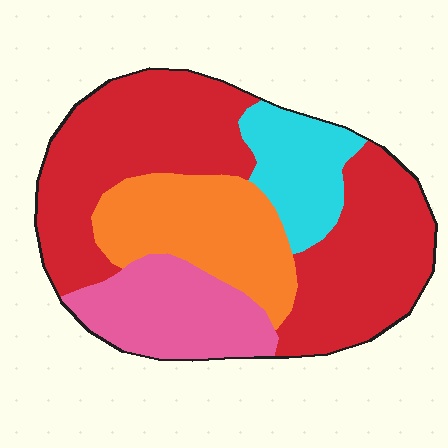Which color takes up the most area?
Red, at roughly 50%.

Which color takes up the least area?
Cyan, at roughly 10%.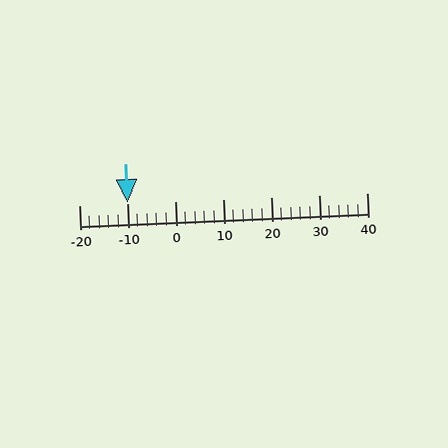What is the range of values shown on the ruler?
The ruler shows values from -20 to 40.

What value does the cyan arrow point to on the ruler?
The cyan arrow points to approximately -10.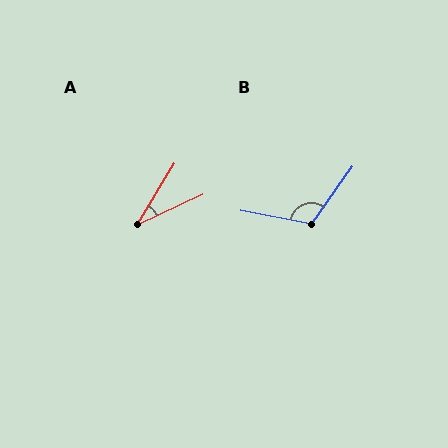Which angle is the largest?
B, at approximately 114 degrees.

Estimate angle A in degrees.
Approximately 33 degrees.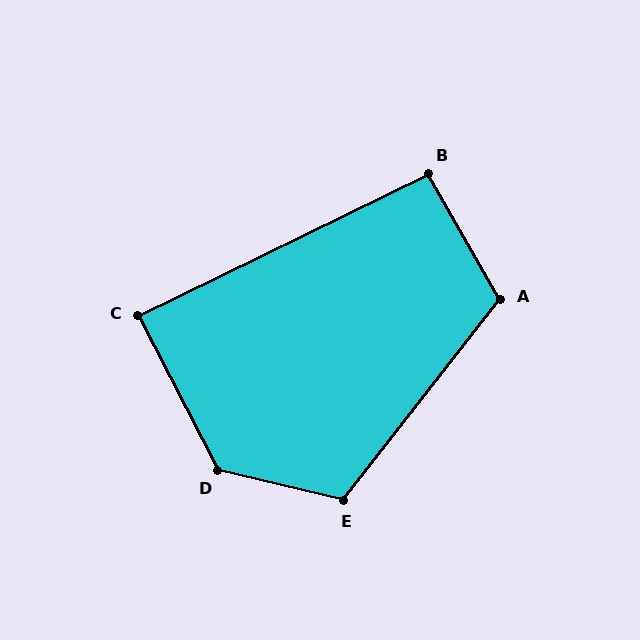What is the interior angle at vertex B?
Approximately 94 degrees (approximately right).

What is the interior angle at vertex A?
Approximately 112 degrees (obtuse).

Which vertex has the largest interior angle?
D, at approximately 130 degrees.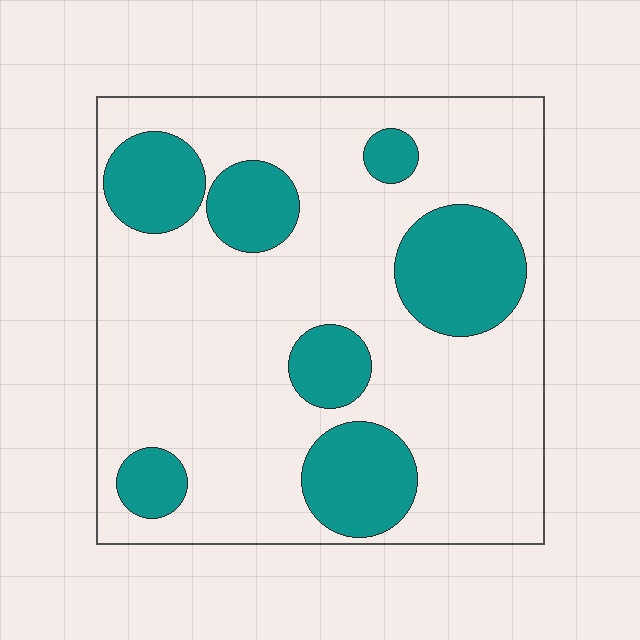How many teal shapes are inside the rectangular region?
7.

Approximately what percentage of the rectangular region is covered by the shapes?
Approximately 25%.